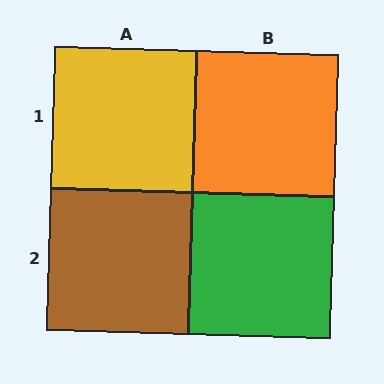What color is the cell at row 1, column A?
Yellow.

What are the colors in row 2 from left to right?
Brown, green.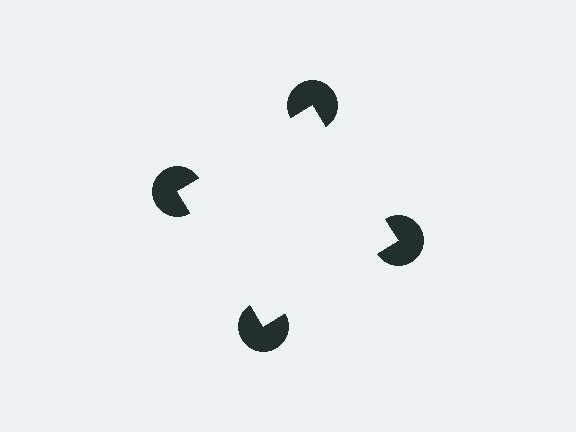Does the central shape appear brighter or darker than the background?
It typically appears slightly brighter than the background, even though no actual brightness change is drawn.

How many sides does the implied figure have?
4 sides.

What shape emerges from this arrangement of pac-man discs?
An illusory square — its edges are inferred from the aligned wedge cuts in the pac-man discs, not physically drawn.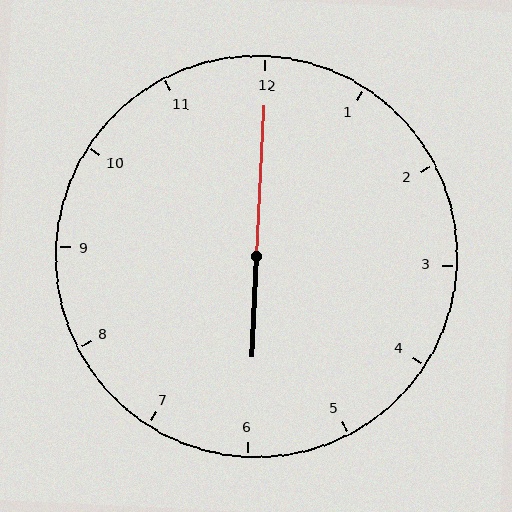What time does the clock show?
6:00.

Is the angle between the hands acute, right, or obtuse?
It is obtuse.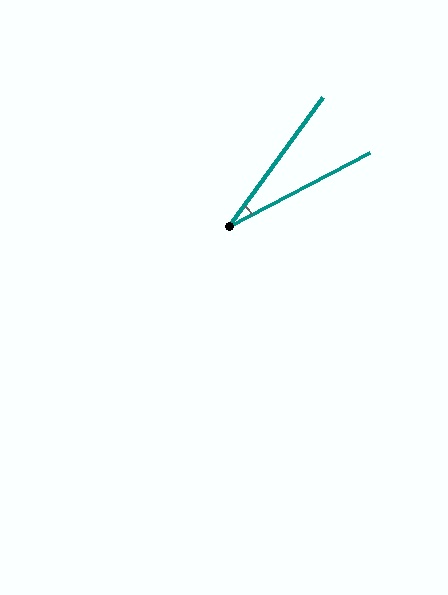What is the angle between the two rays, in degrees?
Approximately 26 degrees.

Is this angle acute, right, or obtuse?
It is acute.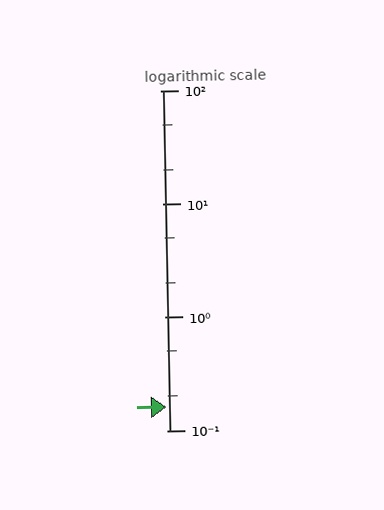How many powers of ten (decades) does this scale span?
The scale spans 3 decades, from 0.1 to 100.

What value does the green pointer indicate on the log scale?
The pointer indicates approximately 0.16.